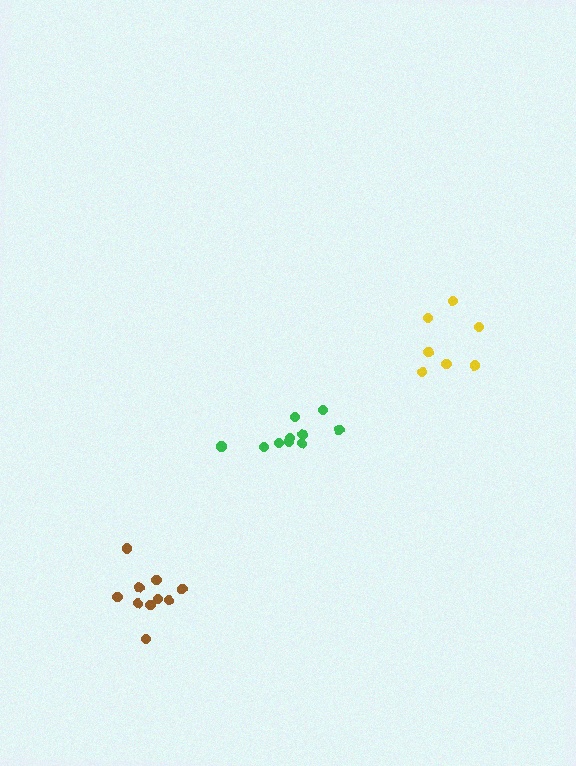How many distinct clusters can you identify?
There are 3 distinct clusters.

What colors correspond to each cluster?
The clusters are colored: green, yellow, brown.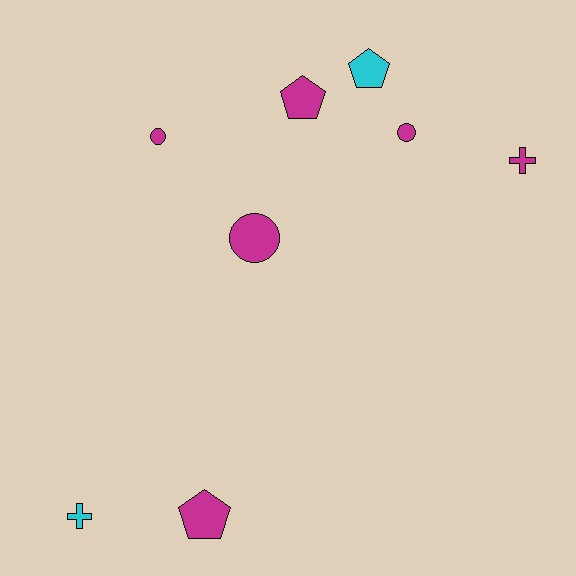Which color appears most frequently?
Magenta, with 6 objects.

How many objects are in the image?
There are 8 objects.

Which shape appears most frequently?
Circle, with 3 objects.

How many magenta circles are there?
There are 3 magenta circles.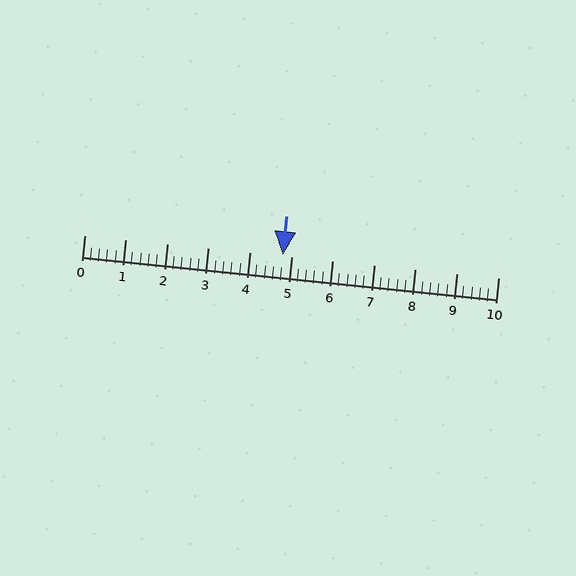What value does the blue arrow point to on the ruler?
The blue arrow points to approximately 4.8.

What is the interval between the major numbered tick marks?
The major tick marks are spaced 1 units apart.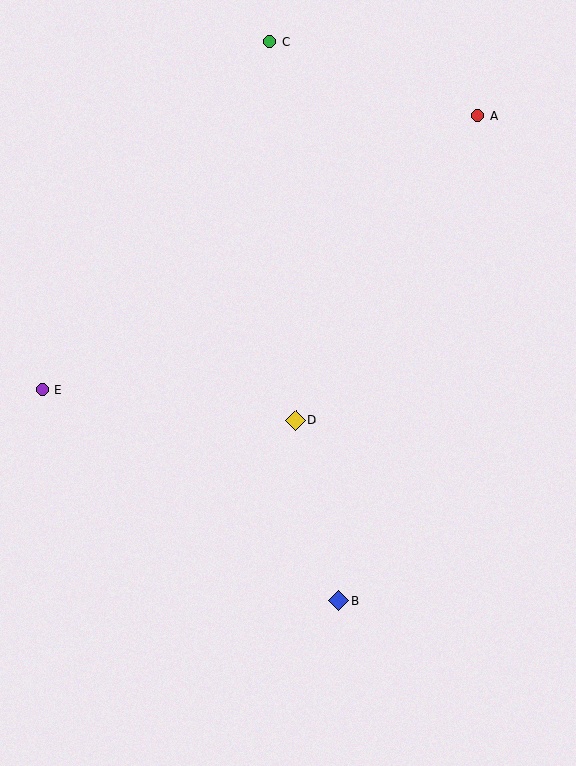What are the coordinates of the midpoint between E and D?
The midpoint between E and D is at (169, 405).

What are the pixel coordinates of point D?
Point D is at (296, 420).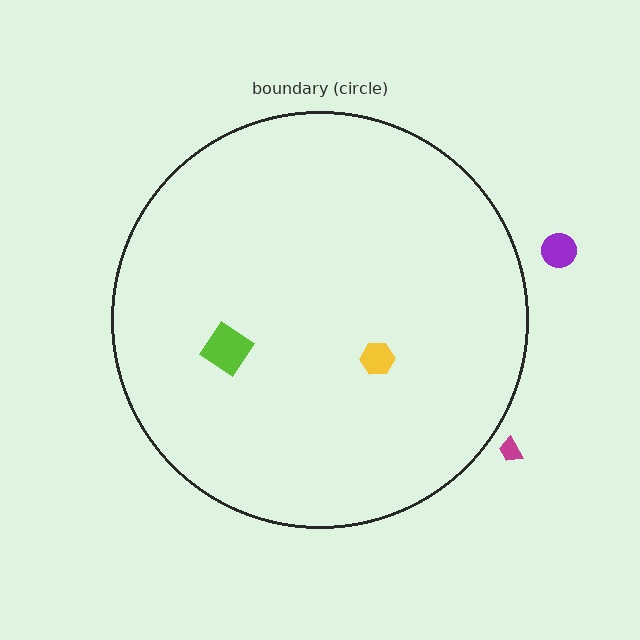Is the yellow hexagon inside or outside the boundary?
Inside.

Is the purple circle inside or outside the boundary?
Outside.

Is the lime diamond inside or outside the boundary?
Inside.